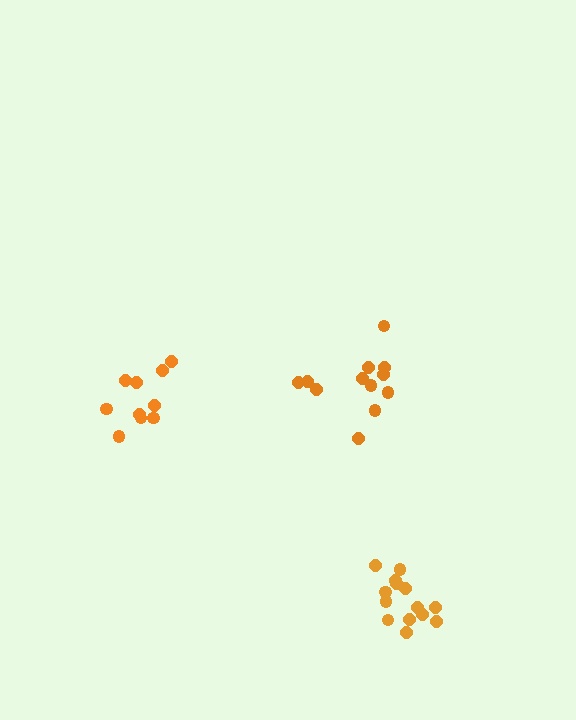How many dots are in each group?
Group 1: 12 dots, Group 2: 10 dots, Group 3: 14 dots (36 total).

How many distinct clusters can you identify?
There are 3 distinct clusters.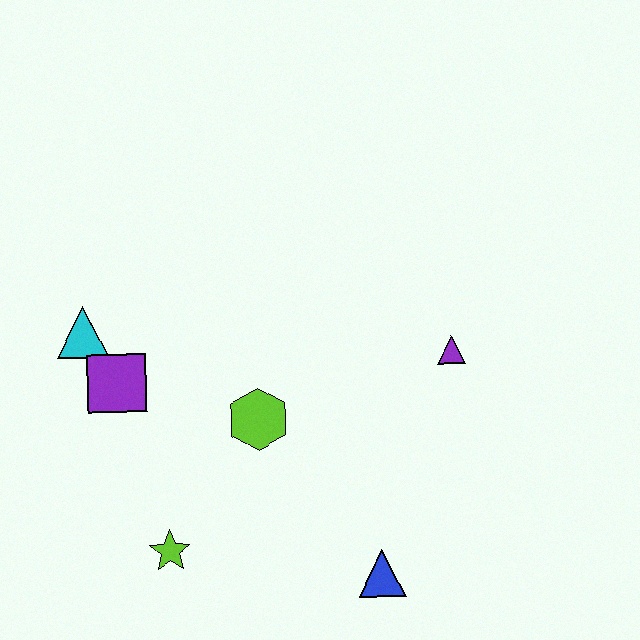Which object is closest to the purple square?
The cyan triangle is closest to the purple square.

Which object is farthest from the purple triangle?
The cyan triangle is farthest from the purple triangle.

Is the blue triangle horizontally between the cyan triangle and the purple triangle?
Yes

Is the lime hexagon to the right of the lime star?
Yes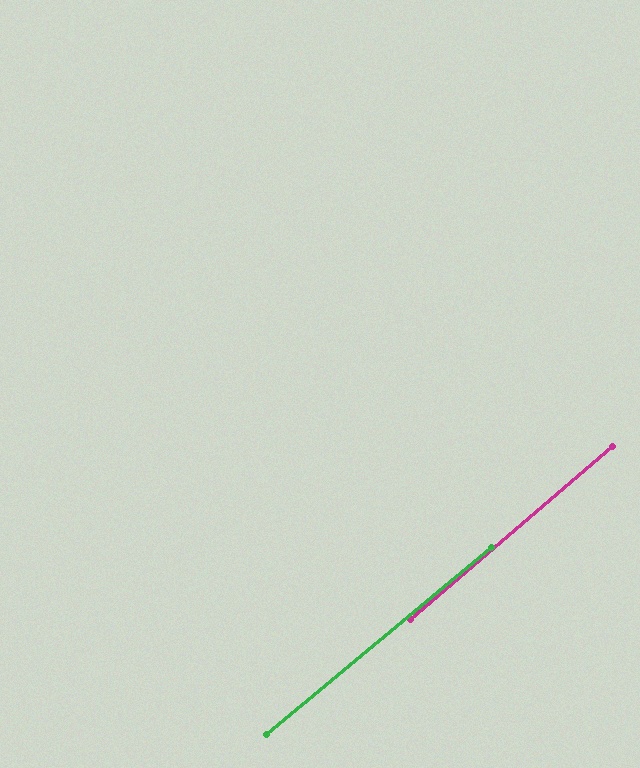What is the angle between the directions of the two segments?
Approximately 1 degree.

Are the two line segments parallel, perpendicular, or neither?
Parallel — their directions differ by only 0.8°.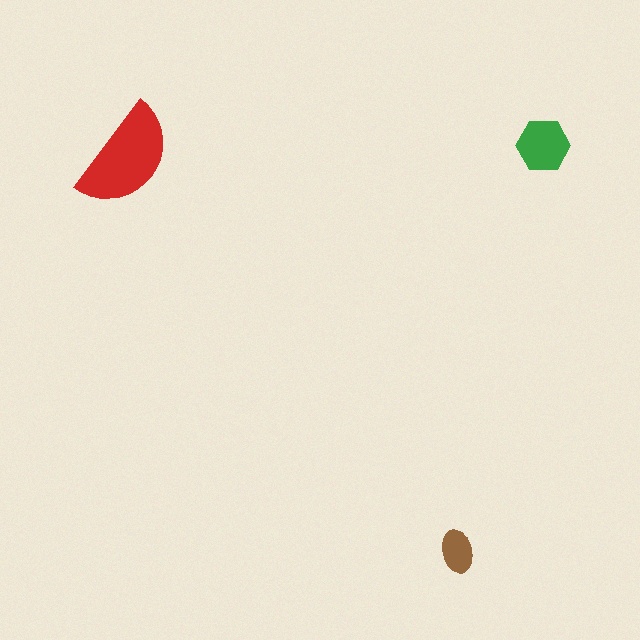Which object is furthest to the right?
The green hexagon is rightmost.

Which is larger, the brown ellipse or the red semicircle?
The red semicircle.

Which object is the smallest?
The brown ellipse.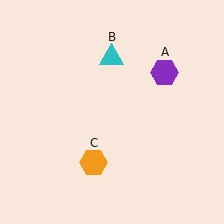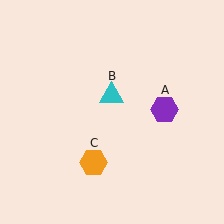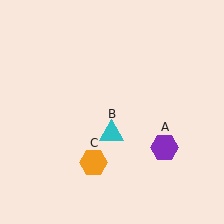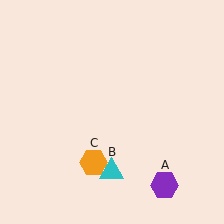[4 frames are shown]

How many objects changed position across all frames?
2 objects changed position: purple hexagon (object A), cyan triangle (object B).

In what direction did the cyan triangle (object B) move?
The cyan triangle (object B) moved down.